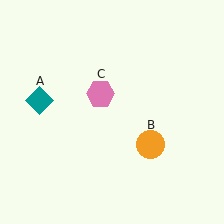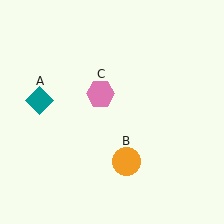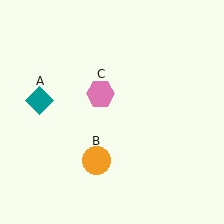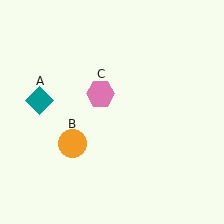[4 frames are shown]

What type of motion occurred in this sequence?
The orange circle (object B) rotated clockwise around the center of the scene.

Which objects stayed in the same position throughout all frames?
Teal diamond (object A) and pink hexagon (object C) remained stationary.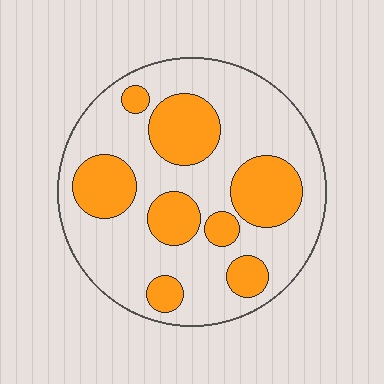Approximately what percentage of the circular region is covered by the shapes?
Approximately 30%.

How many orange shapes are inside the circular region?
8.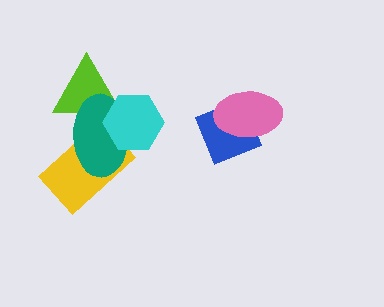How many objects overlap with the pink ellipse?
1 object overlaps with the pink ellipse.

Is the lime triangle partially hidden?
Yes, it is partially covered by another shape.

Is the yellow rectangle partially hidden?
Yes, it is partially covered by another shape.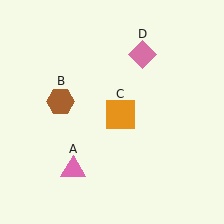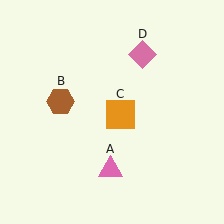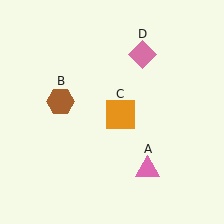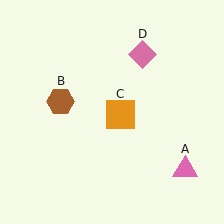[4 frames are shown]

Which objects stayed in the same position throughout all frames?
Brown hexagon (object B) and orange square (object C) and pink diamond (object D) remained stationary.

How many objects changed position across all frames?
1 object changed position: pink triangle (object A).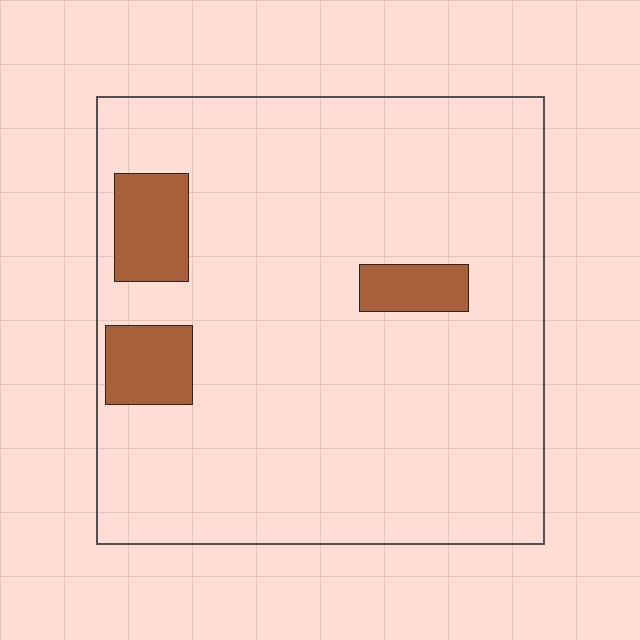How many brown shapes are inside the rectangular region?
3.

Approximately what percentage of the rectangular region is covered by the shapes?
Approximately 10%.